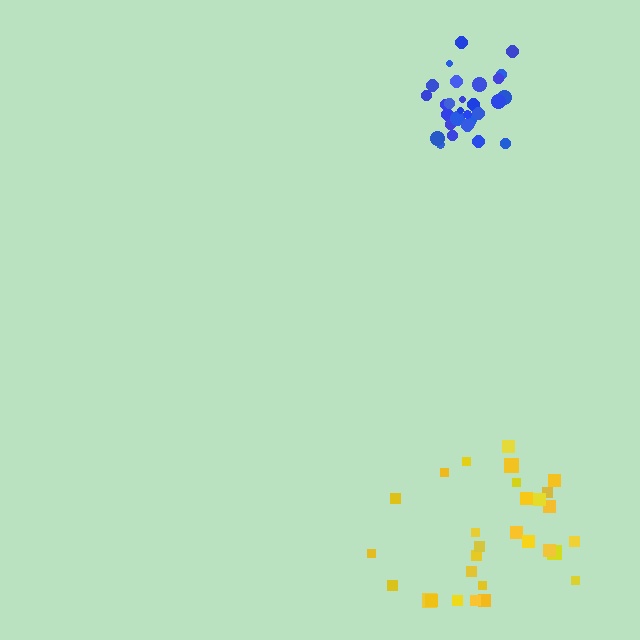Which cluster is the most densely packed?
Blue.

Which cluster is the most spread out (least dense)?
Yellow.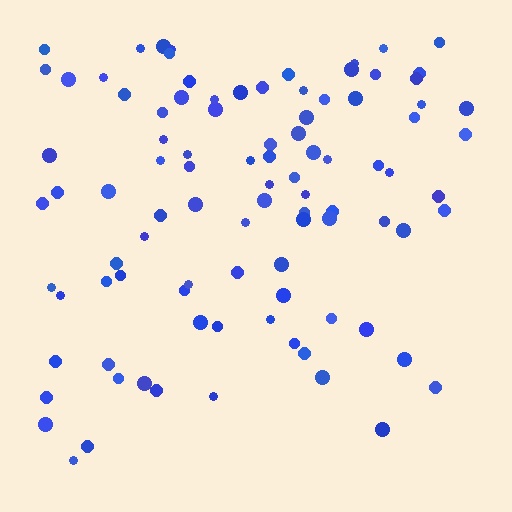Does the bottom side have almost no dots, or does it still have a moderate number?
Still a moderate number, just noticeably fewer than the top.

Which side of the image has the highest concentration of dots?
The top.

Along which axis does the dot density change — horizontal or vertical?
Vertical.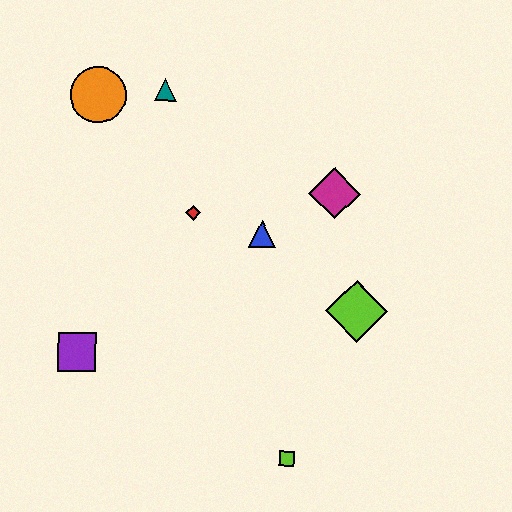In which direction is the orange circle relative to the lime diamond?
The orange circle is to the left of the lime diamond.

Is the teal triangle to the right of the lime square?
No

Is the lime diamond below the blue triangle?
Yes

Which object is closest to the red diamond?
The blue triangle is closest to the red diamond.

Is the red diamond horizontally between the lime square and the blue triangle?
No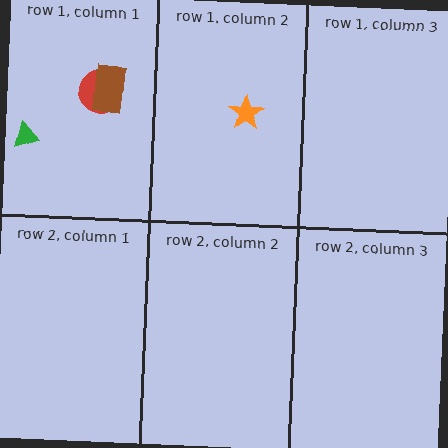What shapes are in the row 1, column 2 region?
The orange star.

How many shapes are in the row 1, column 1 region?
3.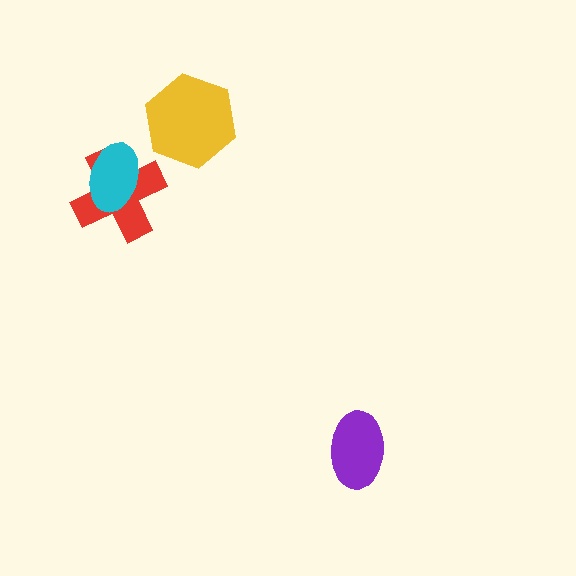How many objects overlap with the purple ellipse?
0 objects overlap with the purple ellipse.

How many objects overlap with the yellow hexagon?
0 objects overlap with the yellow hexagon.